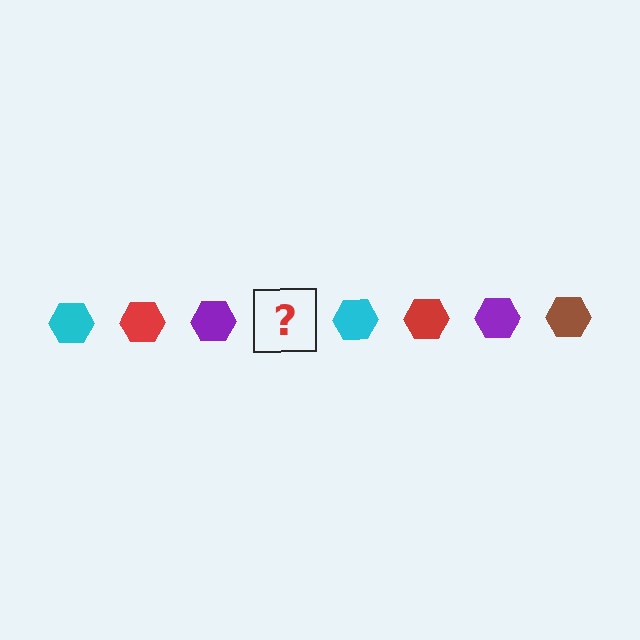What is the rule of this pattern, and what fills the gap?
The rule is that the pattern cycles through cyan, red, purple, brown hexagons. The gap should be filled with a brown hexagon.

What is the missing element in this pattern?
The missing element is a brown hexagon.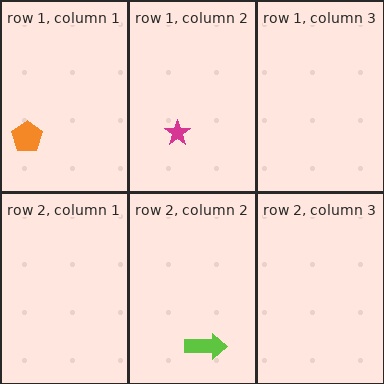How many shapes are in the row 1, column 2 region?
1.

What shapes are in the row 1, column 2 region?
The magenta star.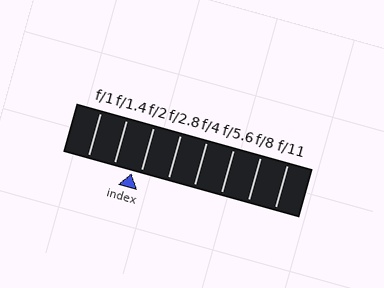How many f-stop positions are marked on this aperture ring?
There are 8 f-stop positions marked.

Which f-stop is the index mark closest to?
The index mark is closest to f/2.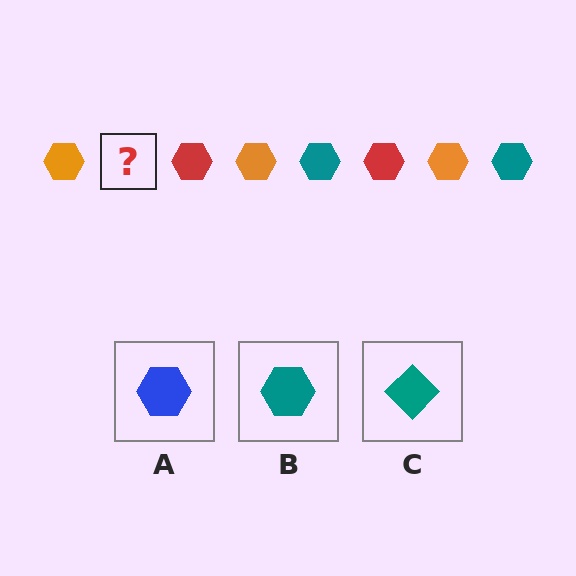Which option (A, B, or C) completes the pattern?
B.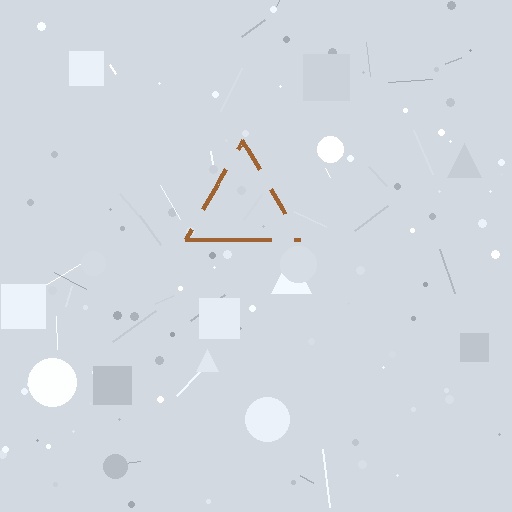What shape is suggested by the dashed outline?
The dashed outline suggests a triangle.